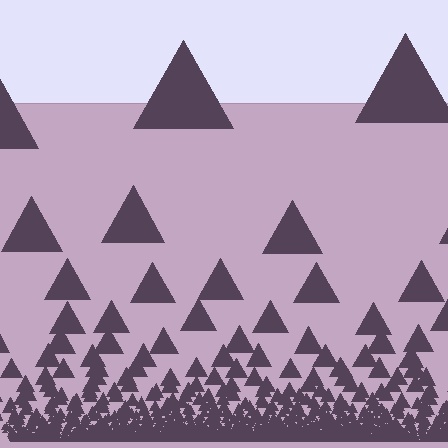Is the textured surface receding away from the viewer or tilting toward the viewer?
The surface appears to tilt toward the viewer. Texture elements get larger and sparser toward the top.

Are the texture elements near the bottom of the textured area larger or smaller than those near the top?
Smaller. The gradient is inverted — elements near the bottom are smaller and denser.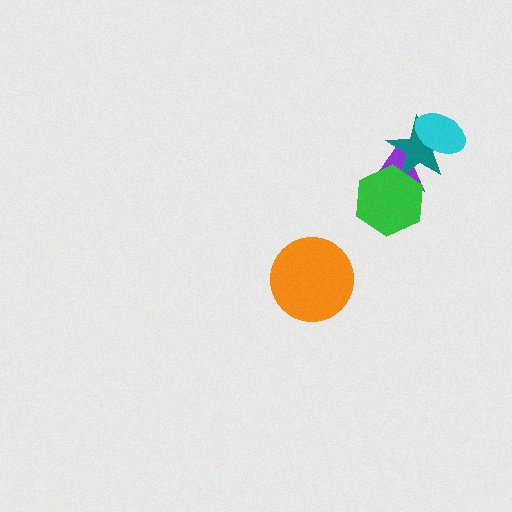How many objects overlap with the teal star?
3 objects overlap with the teal star.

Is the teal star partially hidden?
Yes, it is partially covered by another shape.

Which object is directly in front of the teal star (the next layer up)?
The cyan ellipse is directly in front of the teal star.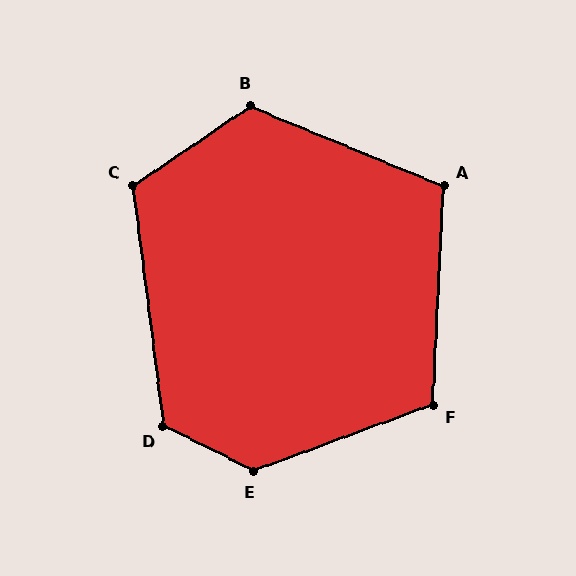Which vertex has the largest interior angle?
E, at approximately 133 degrees.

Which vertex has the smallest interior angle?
A, at approximately 110 degrees.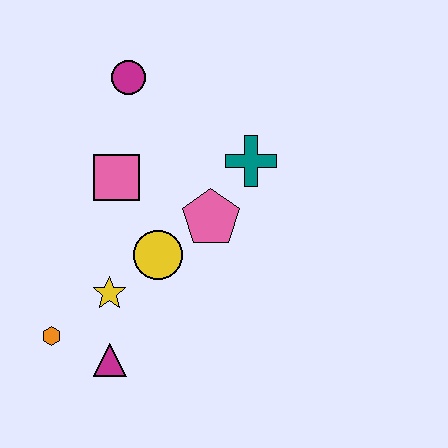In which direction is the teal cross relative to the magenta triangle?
The teal cross is above the magenta triangle.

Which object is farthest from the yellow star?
The magenta circle is farthest from the yellow star.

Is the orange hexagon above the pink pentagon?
No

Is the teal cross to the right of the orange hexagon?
Yes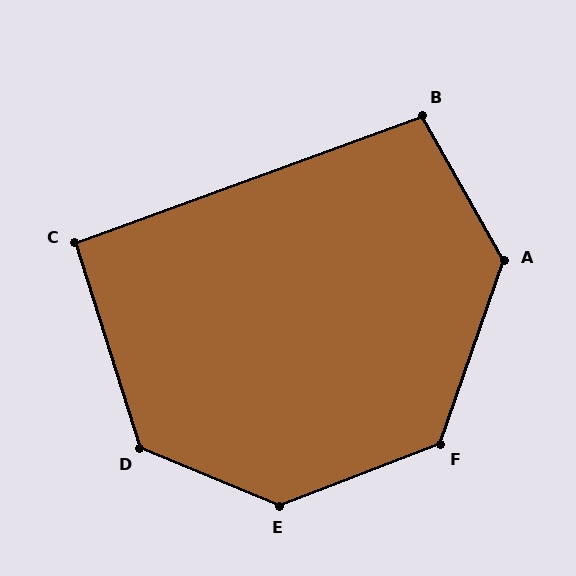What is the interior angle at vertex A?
Approximately 131 degrees (obtuse).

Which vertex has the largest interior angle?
E, at approximately 137 degrees.